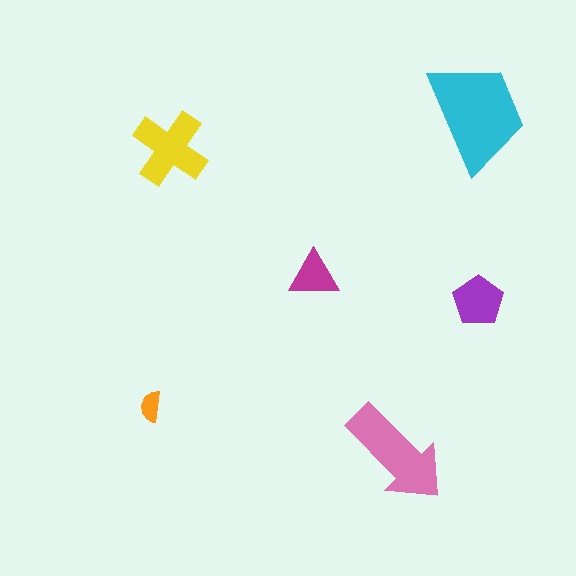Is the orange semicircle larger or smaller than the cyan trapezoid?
Smaller.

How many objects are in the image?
There are 6 objects in the image.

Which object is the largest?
The cyan trapezoid.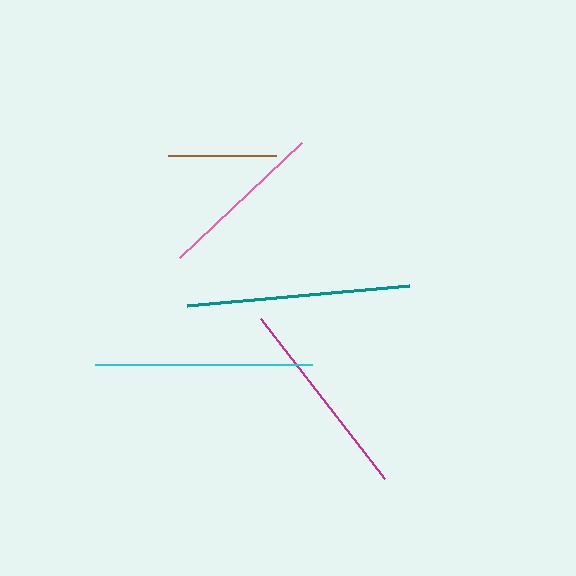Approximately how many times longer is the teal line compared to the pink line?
The teal line is approximately 1.3 times the length of the pink line.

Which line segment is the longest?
The teal line is the longest at approximately 222 pixels.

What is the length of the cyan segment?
The cyan segment is approximately 217 pixels long.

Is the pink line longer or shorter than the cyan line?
The cyan line is longer than the pink line.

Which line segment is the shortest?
The brown line is the shortest at approximately 107 pixels.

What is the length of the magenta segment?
The magenta segment is approximately 203 pixels long.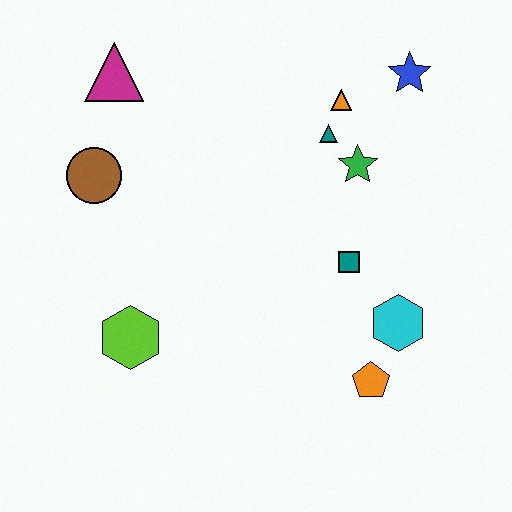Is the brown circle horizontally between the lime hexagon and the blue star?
No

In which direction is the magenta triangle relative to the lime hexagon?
The magenta triangle is above the lime hexagon.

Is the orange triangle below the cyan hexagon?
No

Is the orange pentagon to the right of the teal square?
Yes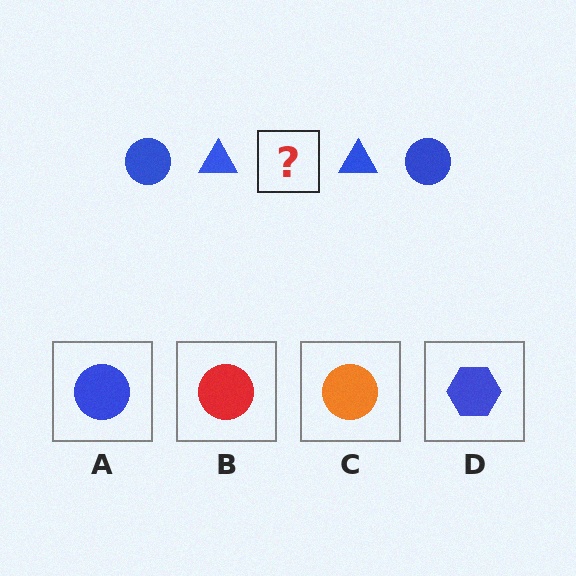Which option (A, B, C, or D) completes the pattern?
A.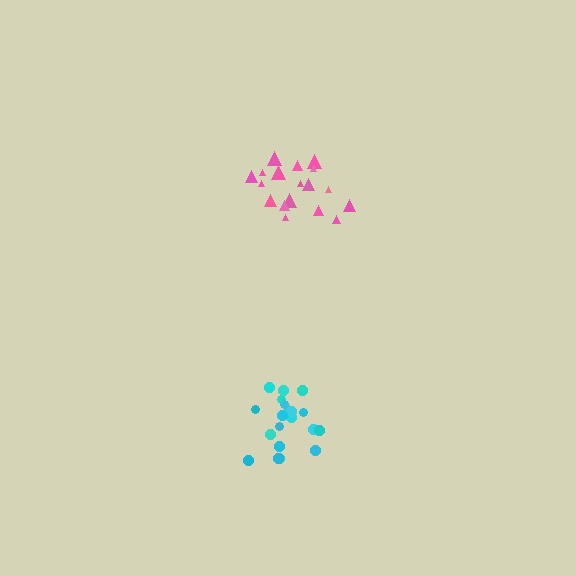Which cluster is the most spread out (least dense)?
Pink.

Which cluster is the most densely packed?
Cyan.